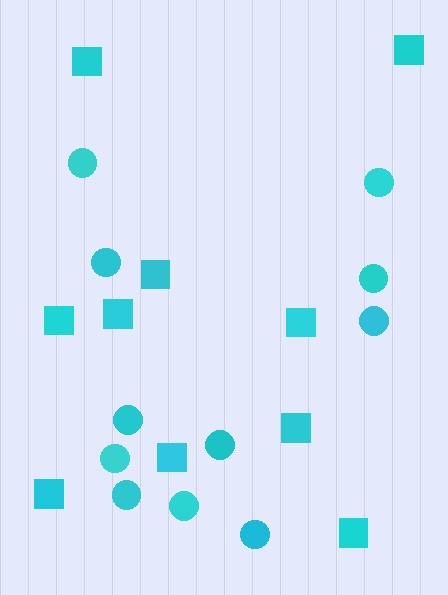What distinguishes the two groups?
There are 2 groups: one group of circles (11) and one group of squares (10).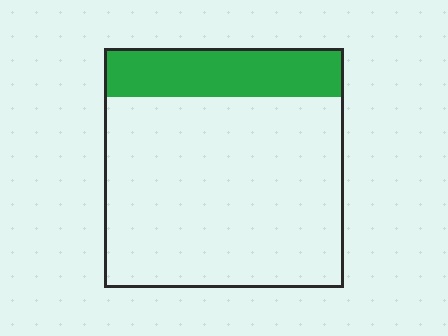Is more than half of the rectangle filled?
No.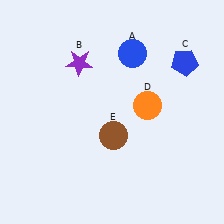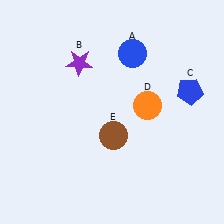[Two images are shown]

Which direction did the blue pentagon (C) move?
The blue pentagon (C) moved down.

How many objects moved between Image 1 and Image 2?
1 object moved between the two images.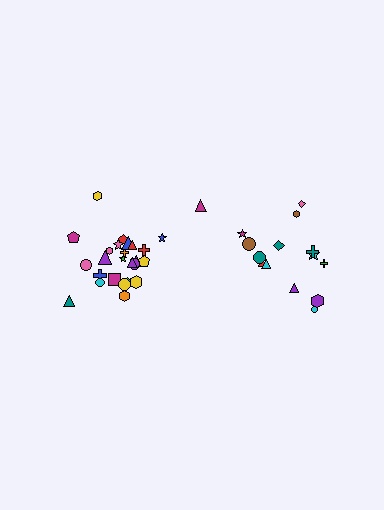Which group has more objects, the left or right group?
The left group.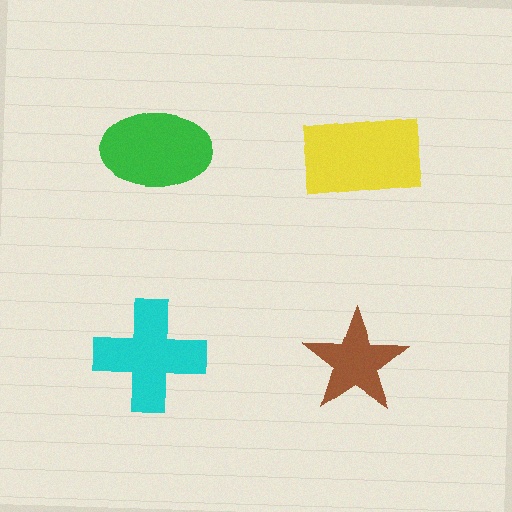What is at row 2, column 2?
A brown star.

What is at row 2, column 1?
A cyan cross.